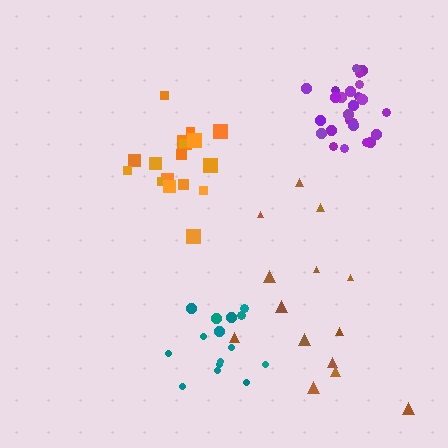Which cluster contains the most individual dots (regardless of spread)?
Purple (25).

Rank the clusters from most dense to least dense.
purple, orange, teal, brown.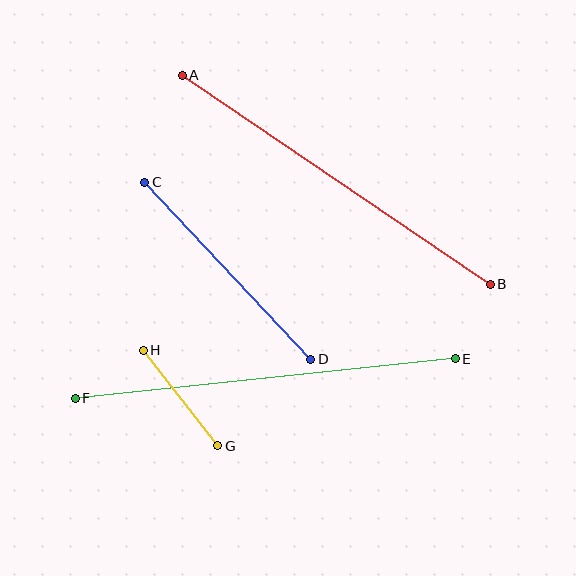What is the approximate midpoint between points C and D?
The midpoint is at approximately (228, 271) pixels.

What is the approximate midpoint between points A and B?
The midpoint is at approximately (336, 180) pixels.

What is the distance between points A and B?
The distance is approximately 372 pixels.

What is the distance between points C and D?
The distance is approximately 243 pixels.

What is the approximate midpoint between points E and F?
The midpoint is at approximately (265, 378) pixels.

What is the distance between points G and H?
The distance is approximately 121 pixels.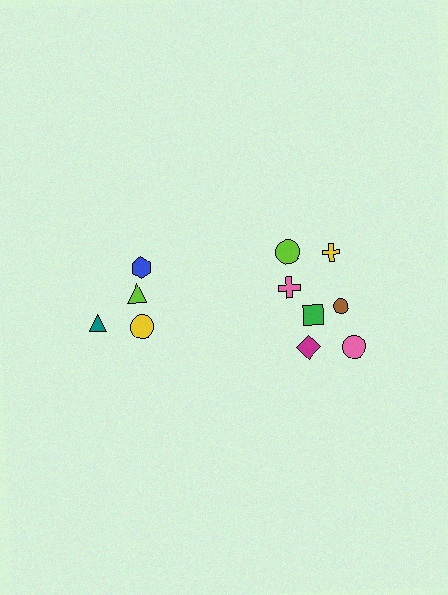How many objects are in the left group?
There are 4 objects.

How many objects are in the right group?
There are 7 objects.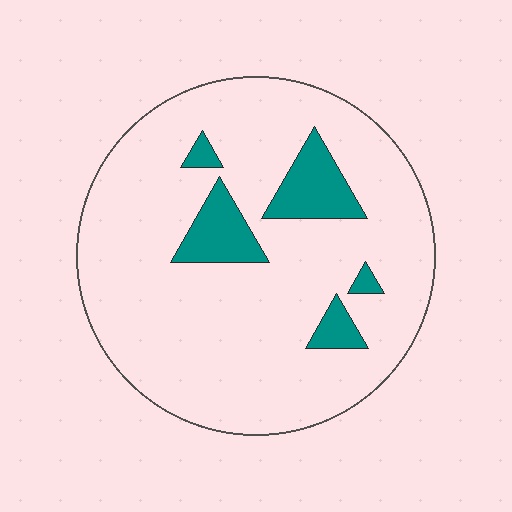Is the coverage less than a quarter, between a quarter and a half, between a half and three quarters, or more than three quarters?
Less than a quarter.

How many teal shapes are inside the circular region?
5.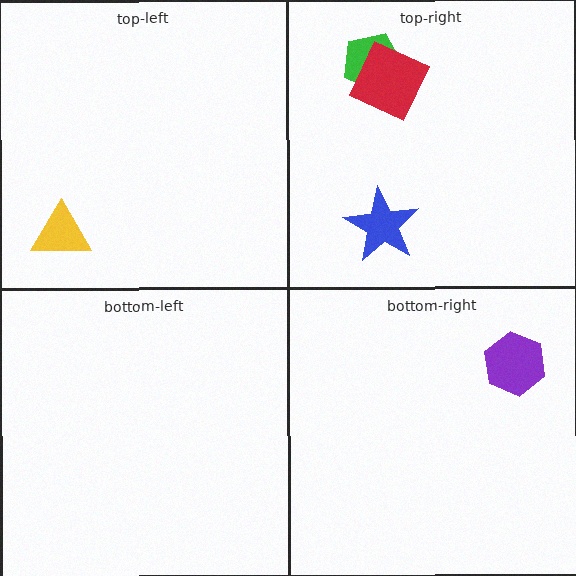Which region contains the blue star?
The top-right region.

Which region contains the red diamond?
The top-right region.